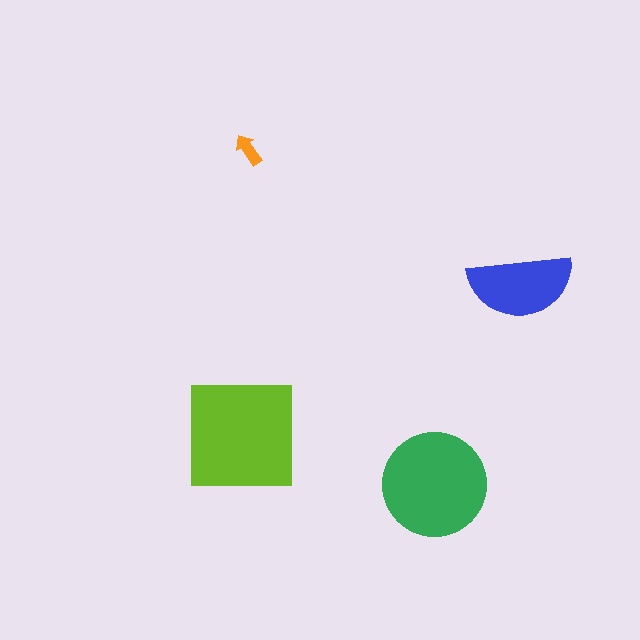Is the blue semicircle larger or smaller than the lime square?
Smaller.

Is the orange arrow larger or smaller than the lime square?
Smaller.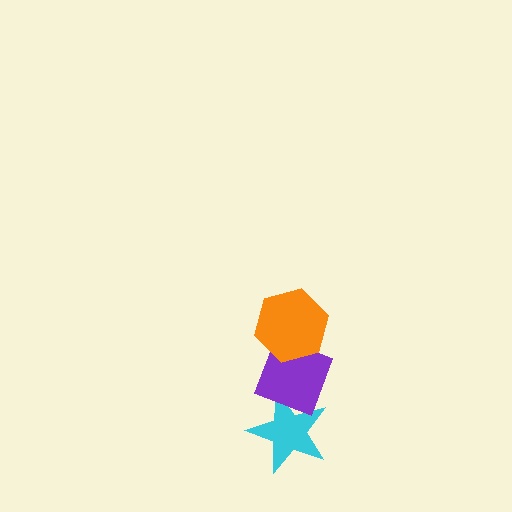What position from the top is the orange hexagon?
The orange hexagon is 1st from the top.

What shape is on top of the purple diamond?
The orange hexagon is on top of the purple diamond.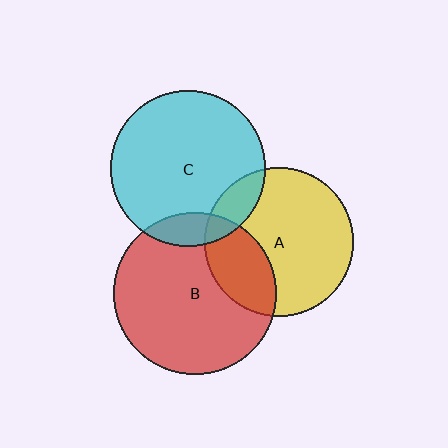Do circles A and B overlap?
Yes.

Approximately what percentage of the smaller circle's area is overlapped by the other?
Approximately 30%.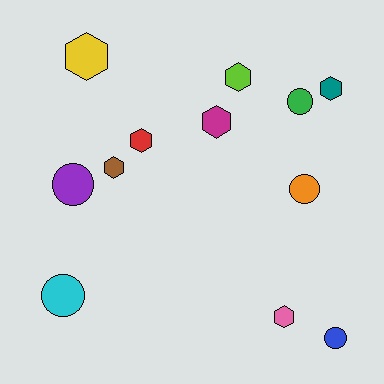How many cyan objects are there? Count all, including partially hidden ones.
There is 1 cyan object.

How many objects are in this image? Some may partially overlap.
There are 12 objects.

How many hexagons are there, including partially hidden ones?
There are 7 hexagons.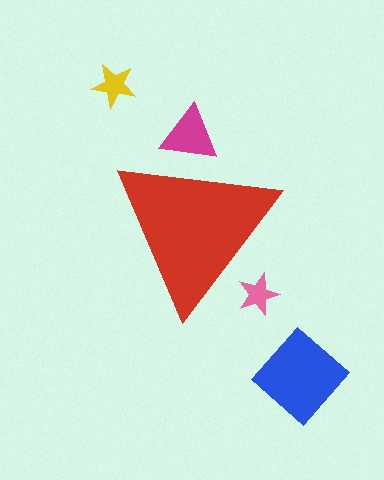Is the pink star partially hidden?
Yes, the pink star is partially hidden behind the red triangle.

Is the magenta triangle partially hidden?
Yes, the magenta triangle is partially hidden behind the red triangle.